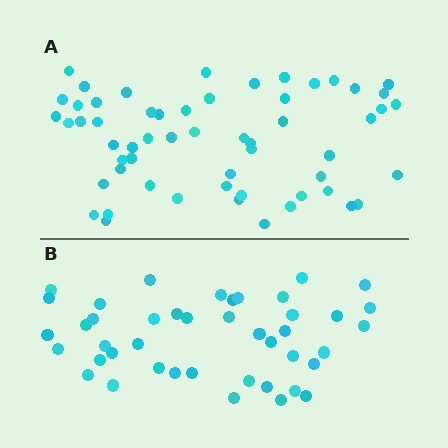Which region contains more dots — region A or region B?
Region A (the top region) has more dots.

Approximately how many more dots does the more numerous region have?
Region A has approximately 15 more dots than region B.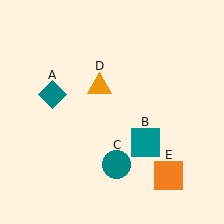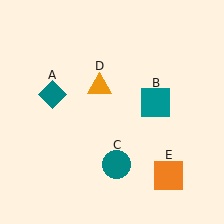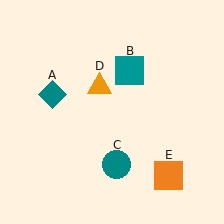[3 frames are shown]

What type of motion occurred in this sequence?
The teal square (object B) rotated counterclockwise around the center of the scene.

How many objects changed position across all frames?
1 object changed position: teal square (object B).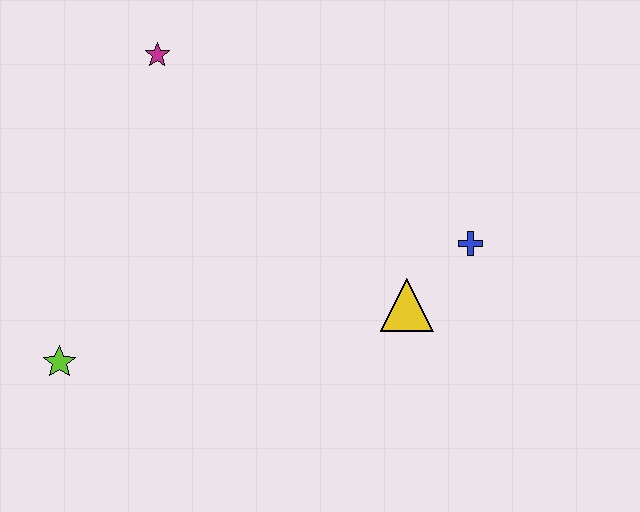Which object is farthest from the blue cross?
The lime star is farthest from the blue cross.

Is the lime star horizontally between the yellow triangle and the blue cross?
No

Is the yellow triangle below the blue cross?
Yes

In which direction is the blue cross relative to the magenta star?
The blue cross is to the right of the magenta star.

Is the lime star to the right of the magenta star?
No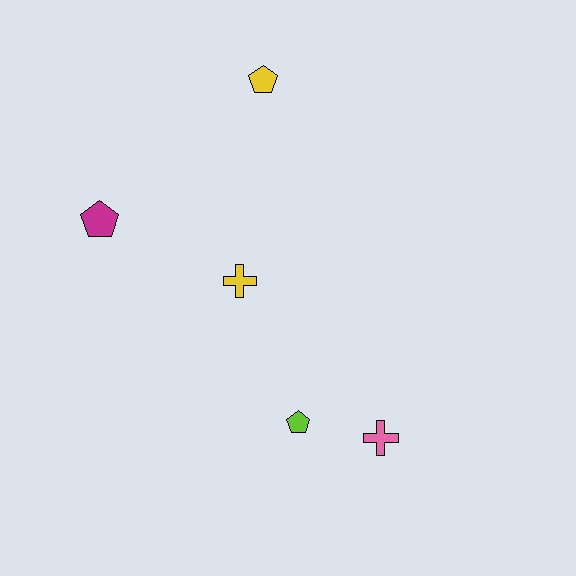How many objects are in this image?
There are 5 objects.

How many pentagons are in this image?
There are 3 pentagons.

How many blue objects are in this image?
There are no blue objects.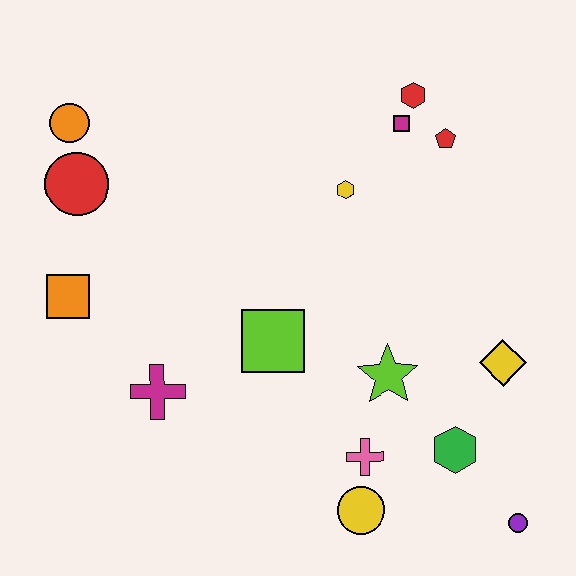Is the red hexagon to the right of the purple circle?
No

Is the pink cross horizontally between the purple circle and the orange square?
Yes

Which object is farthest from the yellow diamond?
The orange circle is farthest from the yellow diamond.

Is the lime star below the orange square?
Yes